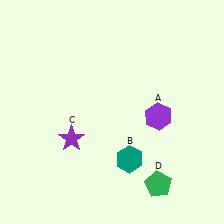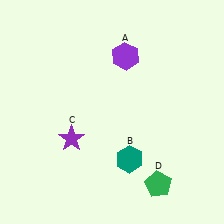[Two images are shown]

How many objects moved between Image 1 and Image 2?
1 object moved between the two images.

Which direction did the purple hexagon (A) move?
The purple hexagon (A) moved up.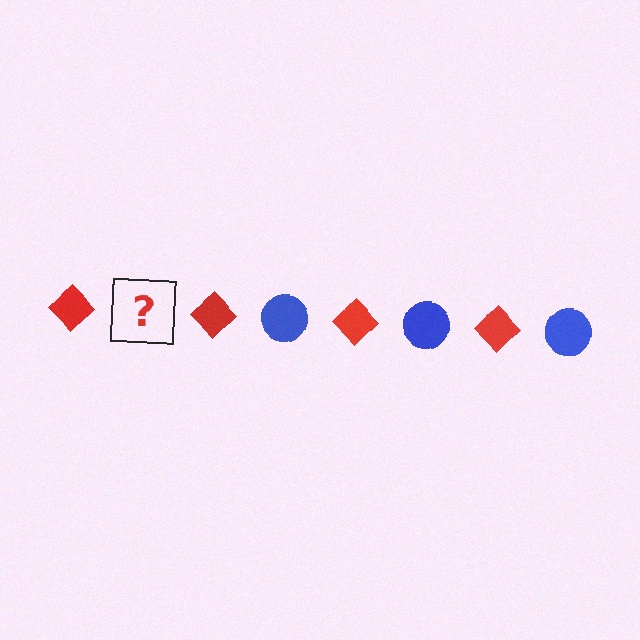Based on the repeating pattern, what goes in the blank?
The blank should be a blue circle.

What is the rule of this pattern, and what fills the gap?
The rule is that the pattern alternates between red diamond and blue circle. The gap should be filled with a blue circle.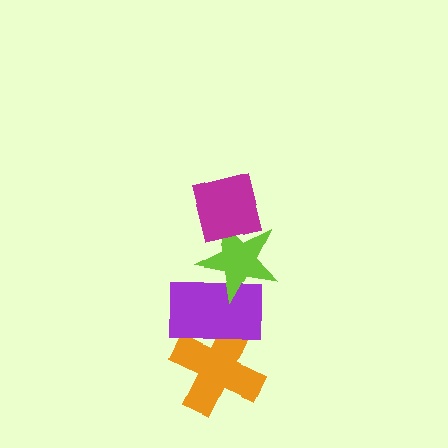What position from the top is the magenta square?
The magenta square is 1st from the top.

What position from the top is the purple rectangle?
The purple rectangle is 3rd from the top.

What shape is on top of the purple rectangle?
The lime star is on top of the purple rectangle.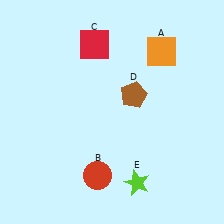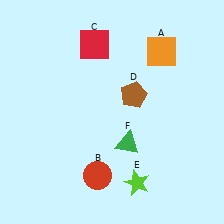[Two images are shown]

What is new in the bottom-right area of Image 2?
A green triangle (F) was added in the bottom-right area of Image 2.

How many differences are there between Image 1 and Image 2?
There is 1 difference between the two images.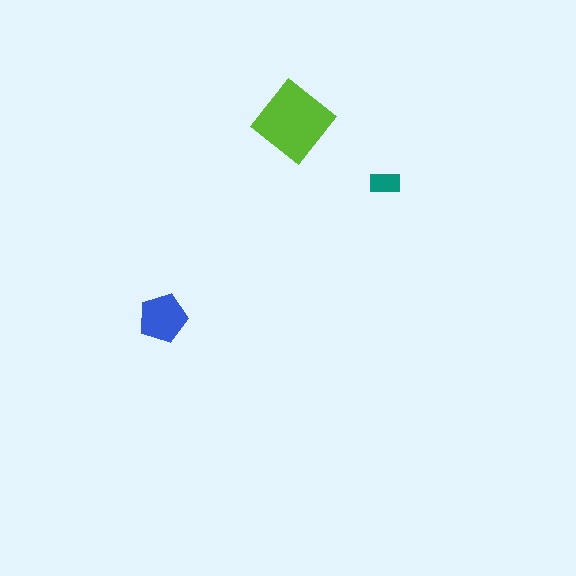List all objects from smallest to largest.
The teal rectangle, the blue pentagon, the lime diamond.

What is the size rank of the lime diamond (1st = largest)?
1st.